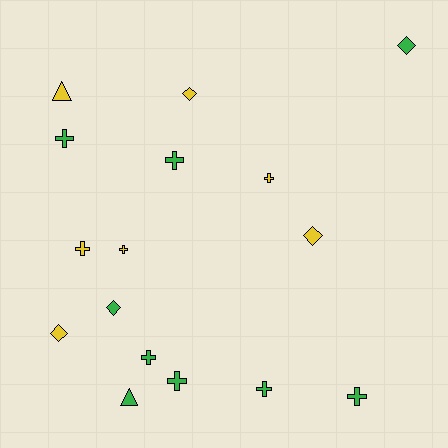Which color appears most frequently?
Green, with 9 objects.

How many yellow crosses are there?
There are 3 yellow crosses.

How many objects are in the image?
There are 16 objects.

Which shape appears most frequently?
Cross, with 9 objects.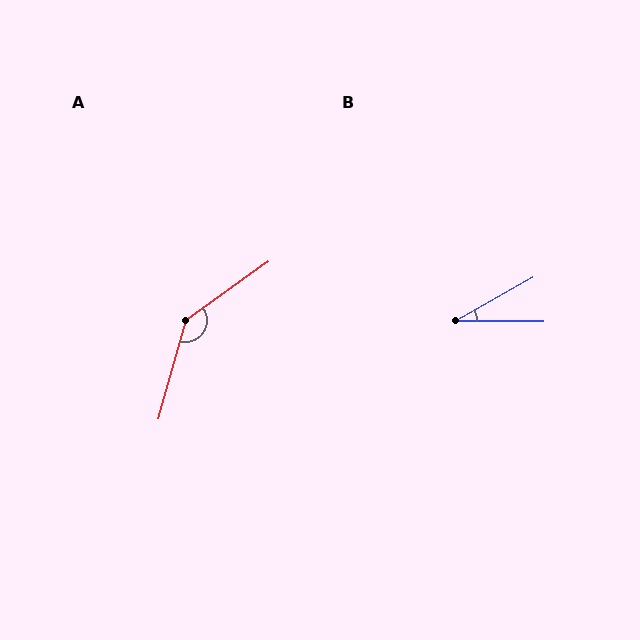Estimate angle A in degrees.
Approximately 141 degrees.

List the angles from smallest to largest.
B (30°), A (141°).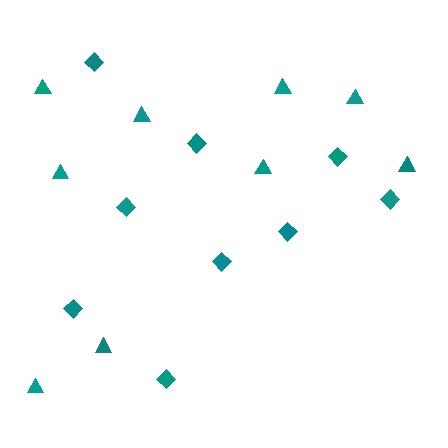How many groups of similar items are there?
There are 2 groups: one group of triangles (9) and one group of diamonds (9).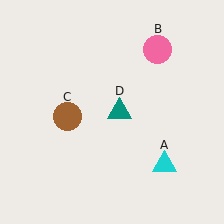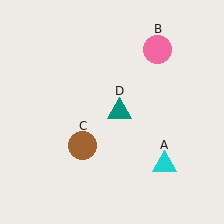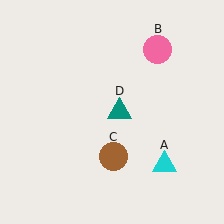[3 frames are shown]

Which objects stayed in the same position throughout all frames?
Cyan triangle (object A) and pink circle (object B) and teal triangle (object D) remained stationary.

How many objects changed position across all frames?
1 object changed position: brown circle (object C).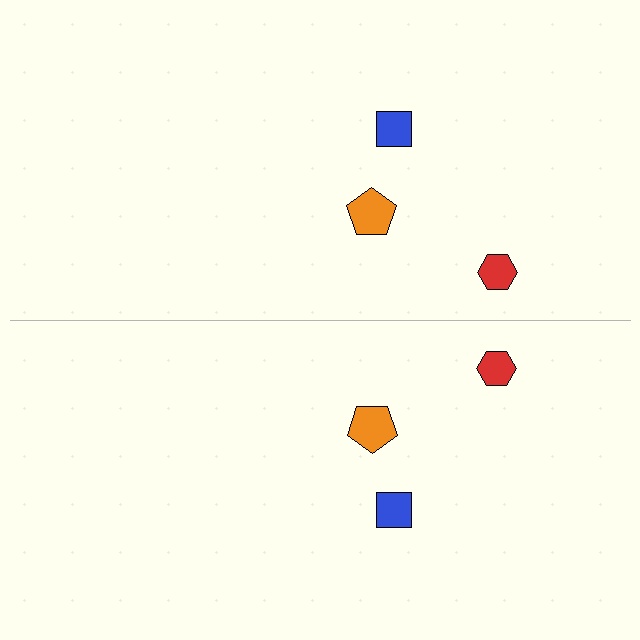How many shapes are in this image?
There are 6 shapes in this image.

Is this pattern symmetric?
Yes, this pattern has bilateral (reflection) symmetry.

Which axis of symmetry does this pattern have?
The pattern has a horizontal axis of symmetry running through the center of the image.